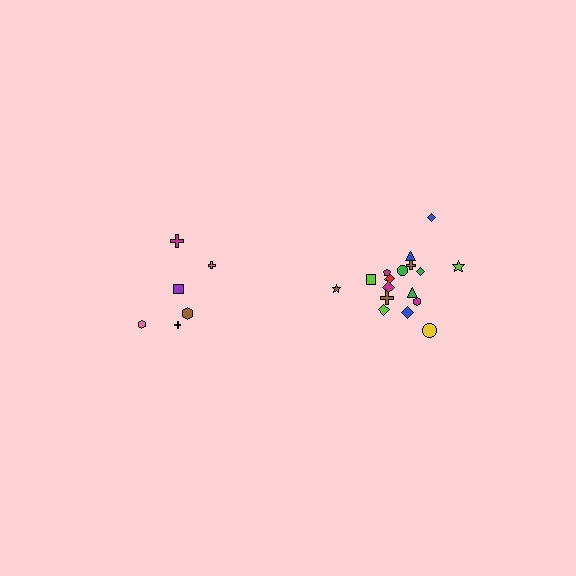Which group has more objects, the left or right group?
The right group.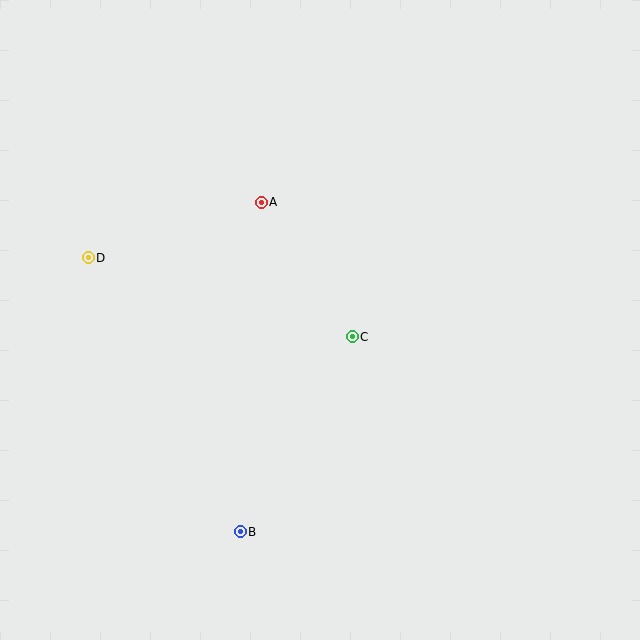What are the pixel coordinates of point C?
Point C is at (352, 337).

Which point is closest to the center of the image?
Point C at (352, 337) is closest to the center.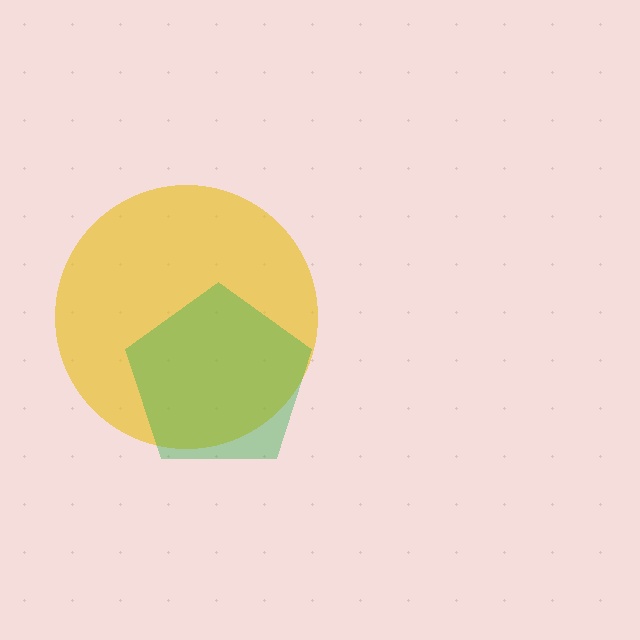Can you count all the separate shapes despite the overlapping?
Yes, there are 2 separate shapes.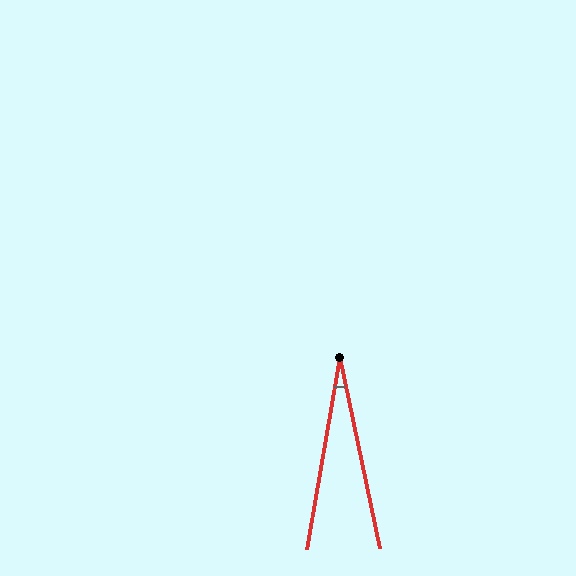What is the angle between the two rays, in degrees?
Approximately 22 degrees.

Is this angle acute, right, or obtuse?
It is acute.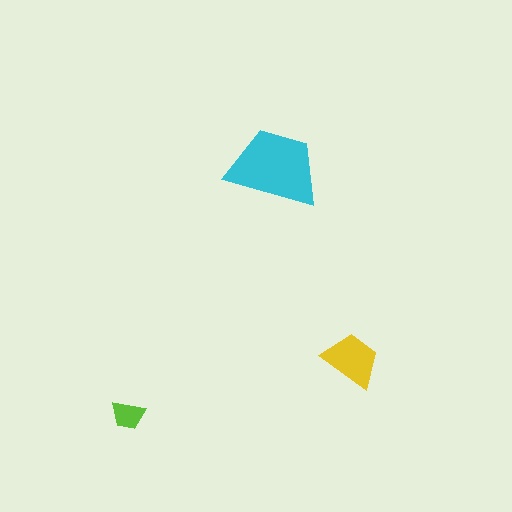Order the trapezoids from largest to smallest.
the cyan one, the yellow one, the lime one.